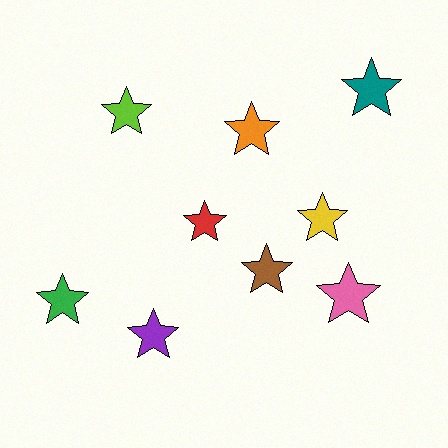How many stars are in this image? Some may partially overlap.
There are 9 stars.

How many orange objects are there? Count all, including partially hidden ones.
There is 1 orange object.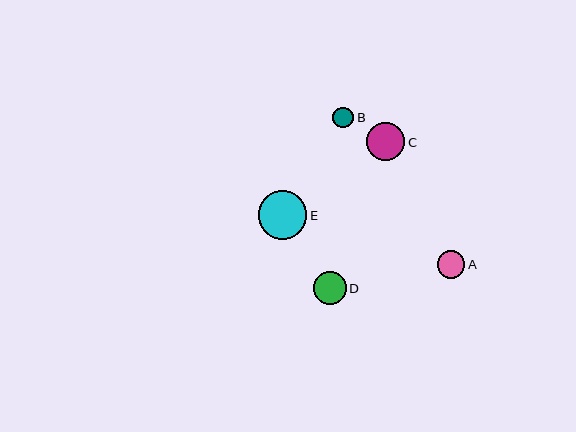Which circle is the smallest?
Circle B is the smallest with a size of approximately 21 pixels.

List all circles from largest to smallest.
From largest to smallest: E, C, D, A, B.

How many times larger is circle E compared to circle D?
Circle E is approximately 1.5 times the size of circle D.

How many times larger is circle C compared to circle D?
Circle C is approximately 1.2 times the size of circle D.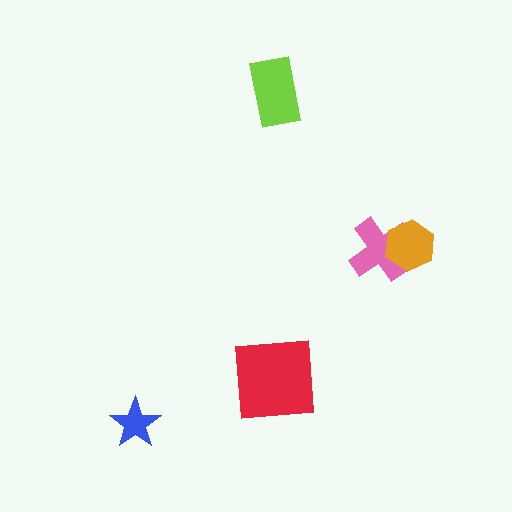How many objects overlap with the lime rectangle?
0 objects overlap with the lime rectangle.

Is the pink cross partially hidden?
Yes, it is partially covered by another shape.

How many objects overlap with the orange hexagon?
1 object overlaps with the orange hexagon.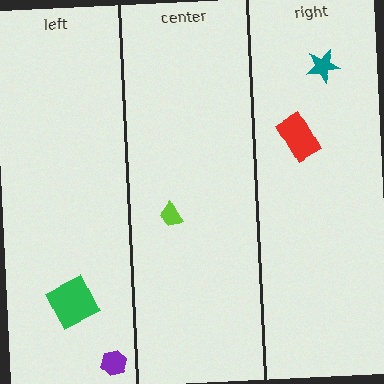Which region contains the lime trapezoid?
The center region.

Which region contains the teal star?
The right region.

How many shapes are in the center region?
1.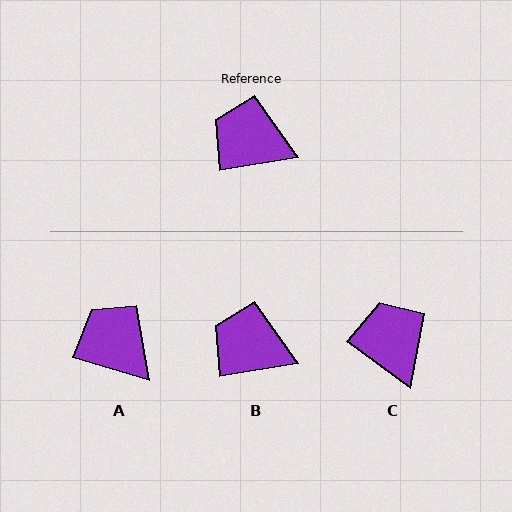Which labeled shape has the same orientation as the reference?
B.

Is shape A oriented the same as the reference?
No, it is off by about 26 degrees.